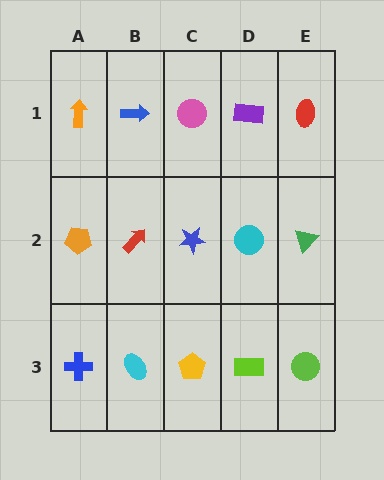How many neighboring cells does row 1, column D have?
3.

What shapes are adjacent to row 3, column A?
An orange pentagon (row 2, column A), a cyan ellipse (row 3, column B).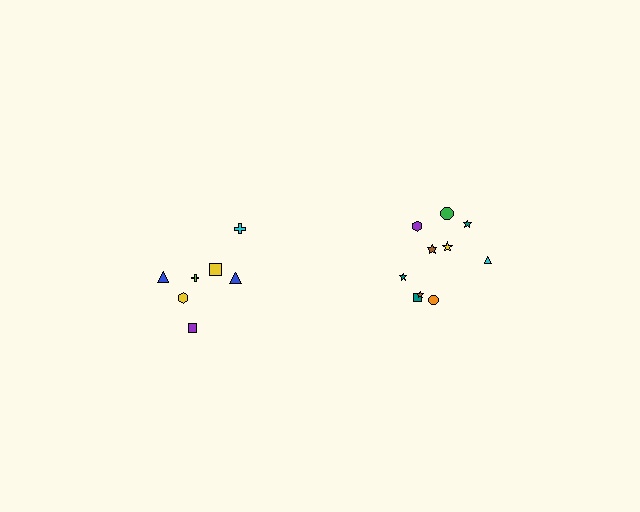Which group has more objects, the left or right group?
The right group.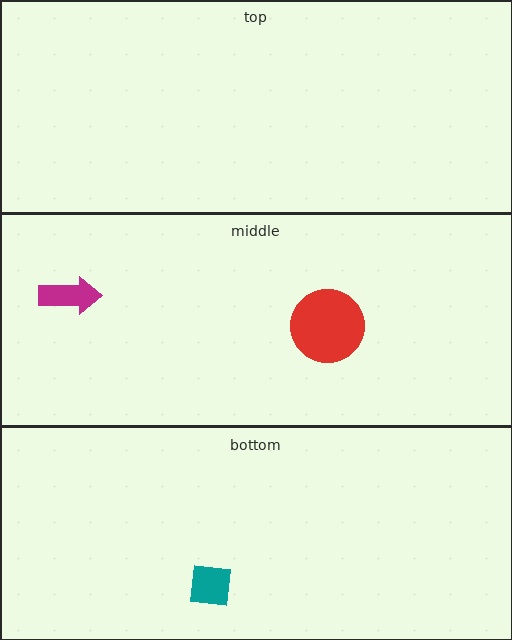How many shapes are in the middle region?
2.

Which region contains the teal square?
The bottom region.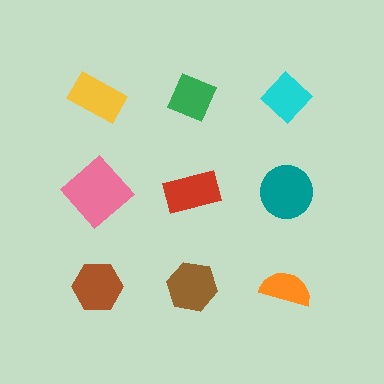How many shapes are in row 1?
3 shapes.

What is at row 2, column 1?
A pink diamond.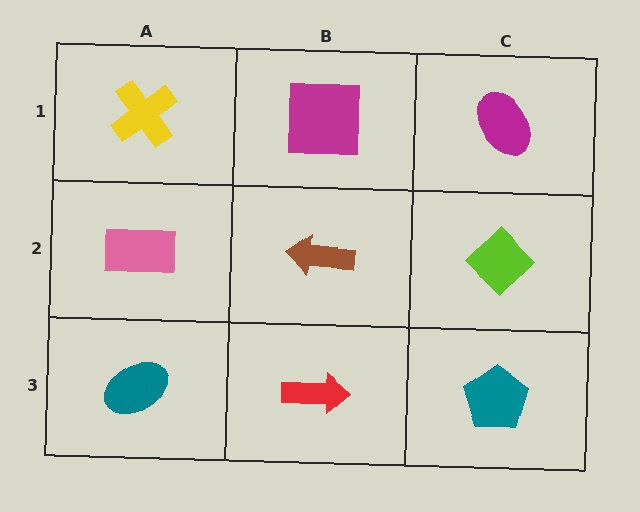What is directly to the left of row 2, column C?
A brown arrow.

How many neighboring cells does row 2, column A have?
3.